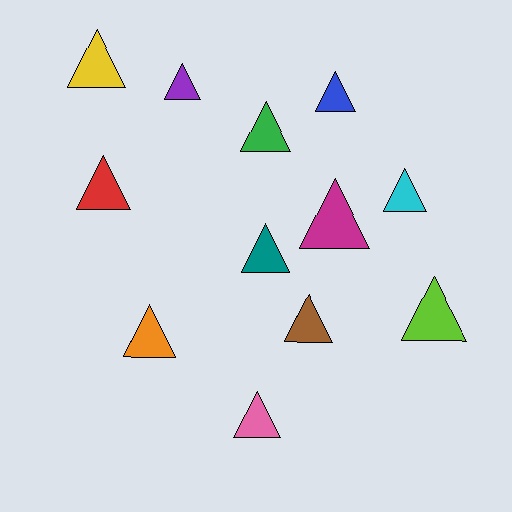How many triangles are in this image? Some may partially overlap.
There are 12 triangles.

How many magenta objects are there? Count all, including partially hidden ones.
There is 1 magenta object.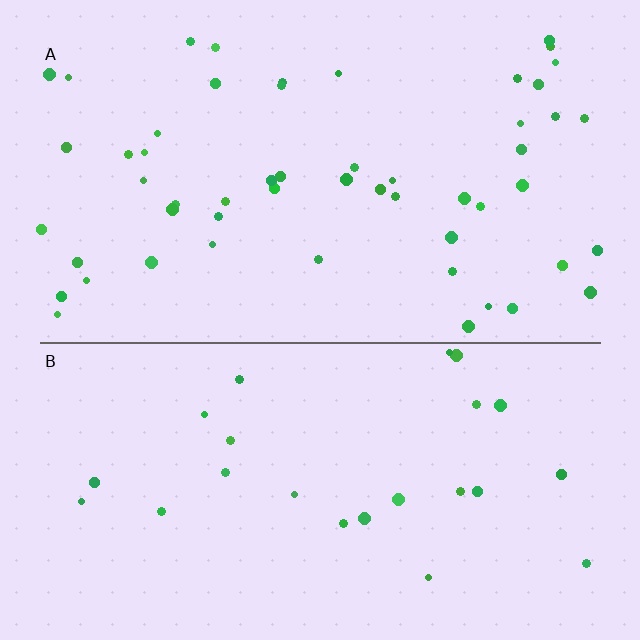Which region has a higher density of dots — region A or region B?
A (the top).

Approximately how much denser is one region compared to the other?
Approximately 2.3× — region A over region B.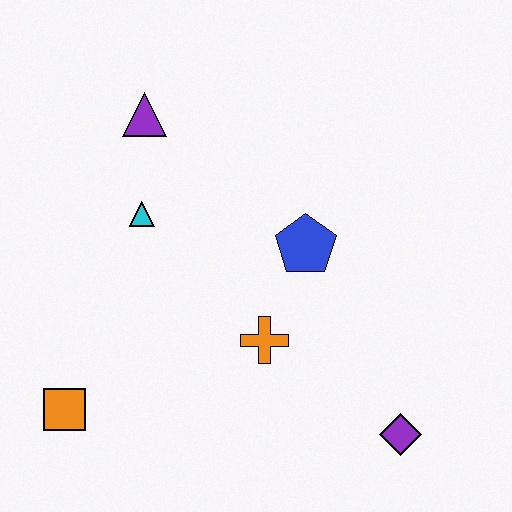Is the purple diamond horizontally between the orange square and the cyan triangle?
No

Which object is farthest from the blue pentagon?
The orange square is farthest from the blue pentagon.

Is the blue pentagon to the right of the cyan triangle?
Yes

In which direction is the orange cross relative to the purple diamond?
The orange cross is to the left of the purple diamond.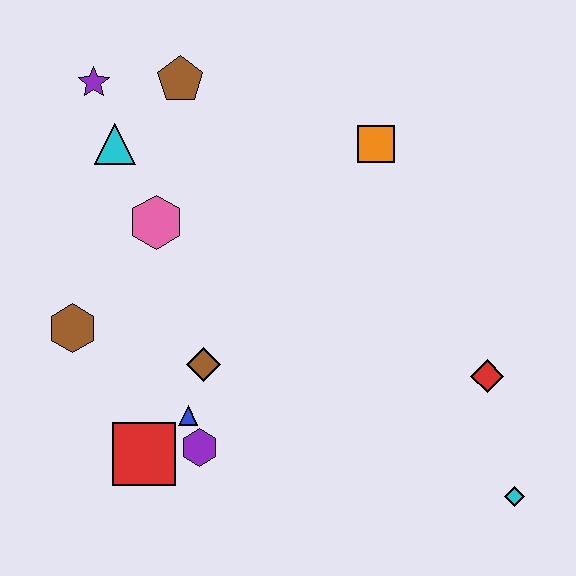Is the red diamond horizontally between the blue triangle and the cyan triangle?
No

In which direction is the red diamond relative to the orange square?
The red diamond is below the orange square.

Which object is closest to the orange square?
The brown pentagon is closest to the orange square.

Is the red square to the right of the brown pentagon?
No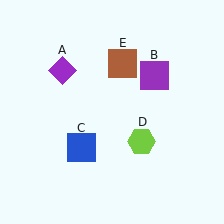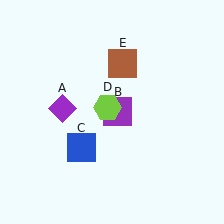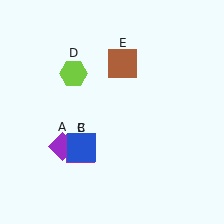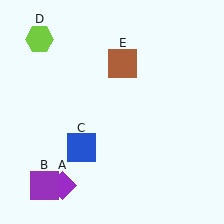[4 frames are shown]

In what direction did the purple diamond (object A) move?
The purple diamond (object A) moved down.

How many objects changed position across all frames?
3 objects changed position: purple diamond (object A), purple square (object B), lime hexagon (object D).